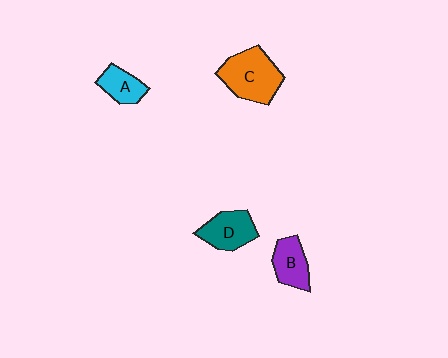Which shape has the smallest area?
Shape A (cyan).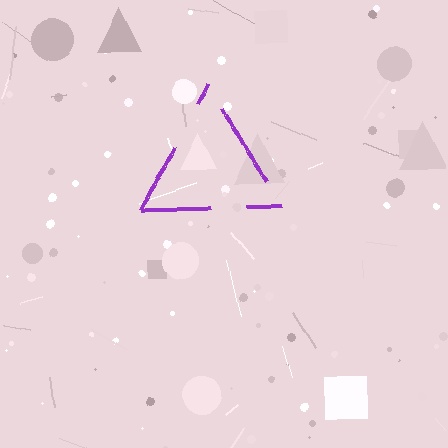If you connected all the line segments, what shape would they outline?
They would outline a triangle.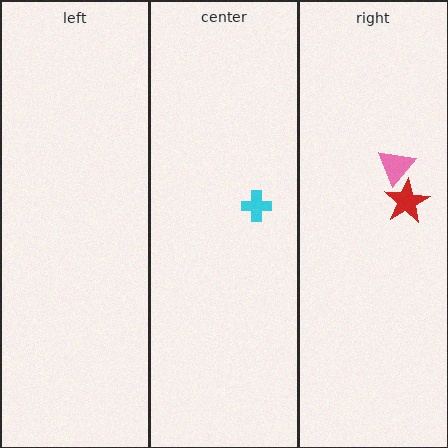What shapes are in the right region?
The red star, the pink triangle.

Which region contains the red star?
The right region.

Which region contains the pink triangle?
The right region.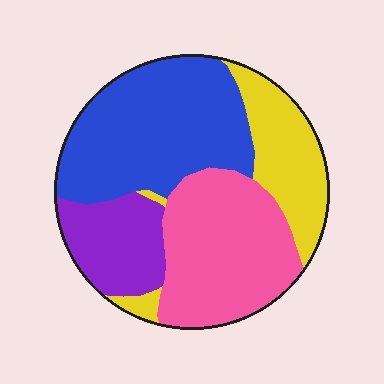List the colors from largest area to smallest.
From largest to smallest: blue, pink, yellow, purple.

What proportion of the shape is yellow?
Yellow takes up about one fifth (1/5) of the shape.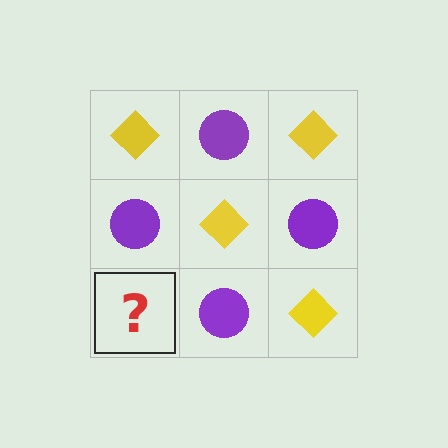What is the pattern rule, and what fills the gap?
The rule is that it alternates yellow diamond and purple circle in a checkerboard pattern. The gap should be filled with a yellow diamond.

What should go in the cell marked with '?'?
The missing cell should contain a yellow diamond.